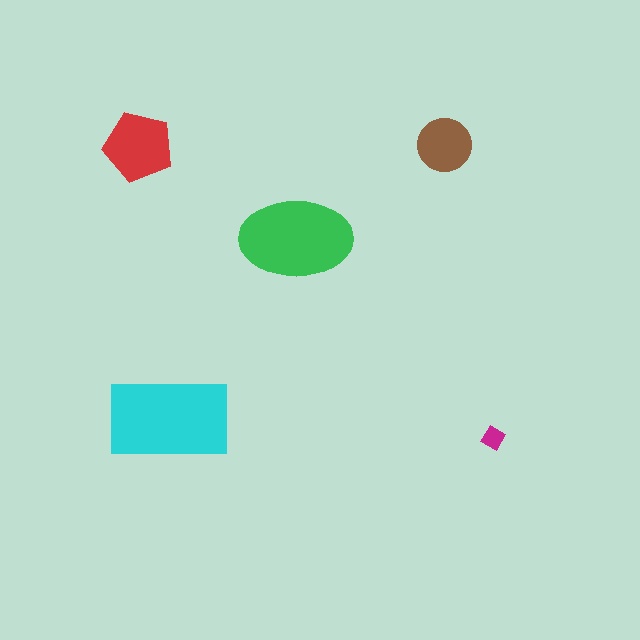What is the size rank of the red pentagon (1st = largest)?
3rd.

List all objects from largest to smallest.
The cyan rectangle, the green ellipse, the red pentagon, the brown circle, the magenta diamond.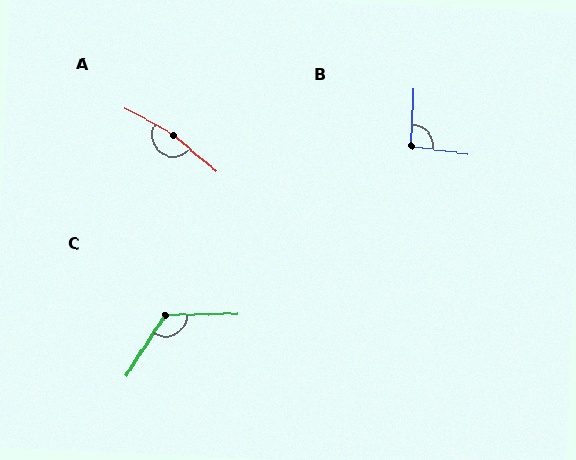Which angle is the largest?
A, at approximately 169 degrees.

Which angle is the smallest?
B, at approximately 95 degrees.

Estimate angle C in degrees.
Approximately 124 degrees.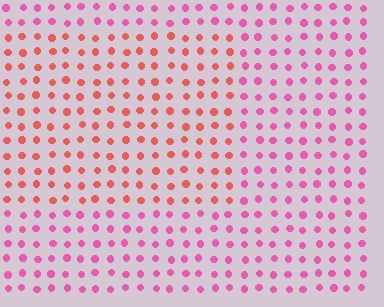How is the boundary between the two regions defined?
The boundary is defined purely by a slight shift in hue (about 39 degrees). Spacing, size, and orientation are identical on both sides.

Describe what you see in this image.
The image is filled with small pink elements in a uniform arrangement. A rectangle-shaped region is visible where the elements are tinted to a slightly different hue, forming a subtle color boundary.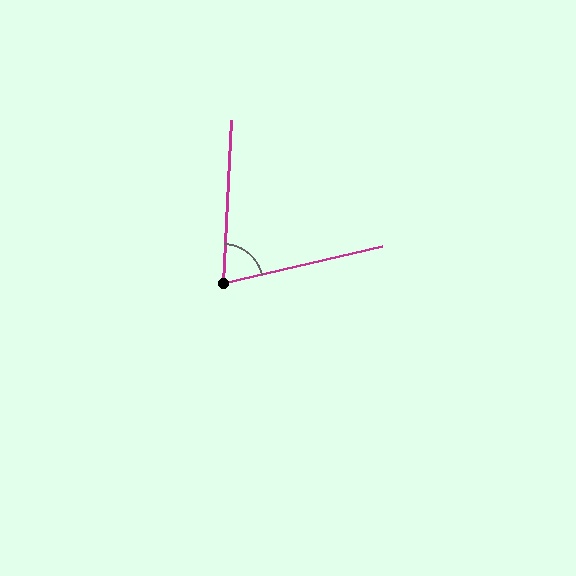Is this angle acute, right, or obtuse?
It is acute.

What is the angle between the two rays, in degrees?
Approximately 74 degrees.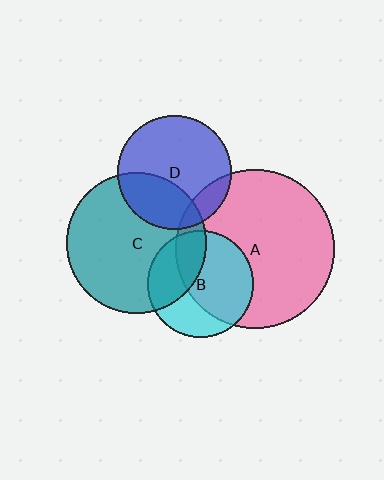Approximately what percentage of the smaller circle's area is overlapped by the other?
Approximately 60%.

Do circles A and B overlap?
Yes.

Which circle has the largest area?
Circle A (pink).